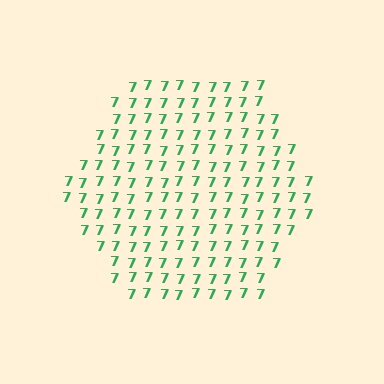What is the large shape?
The large shape is a hexagon.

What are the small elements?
The small elements are digit 7's.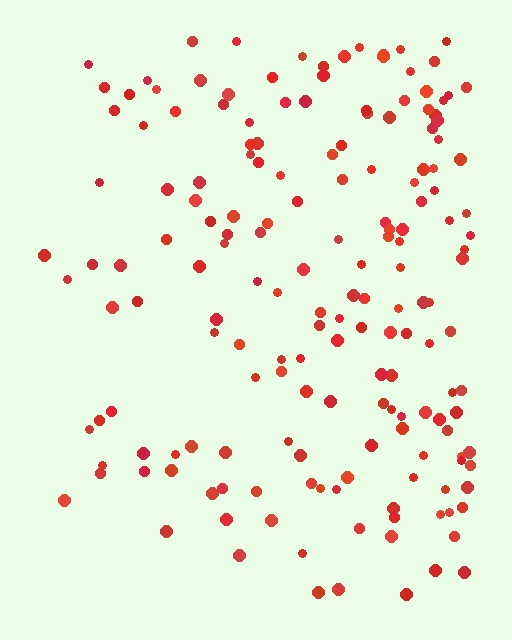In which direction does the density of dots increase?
From left to right, with the right side densest.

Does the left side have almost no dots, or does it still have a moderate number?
Still a moderate number, just noticeably fewer than the right.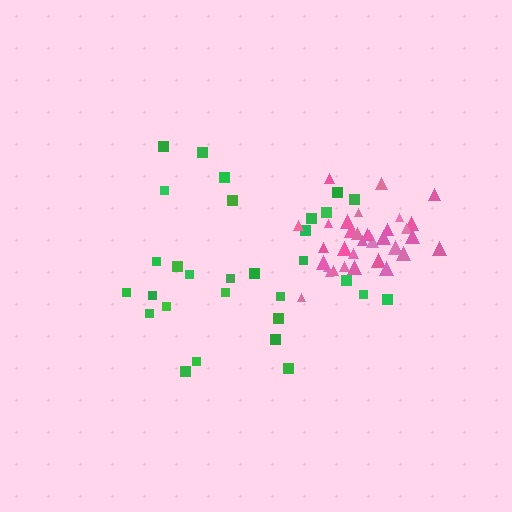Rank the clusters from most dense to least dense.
pink, green.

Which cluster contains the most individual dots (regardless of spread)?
Pink (34).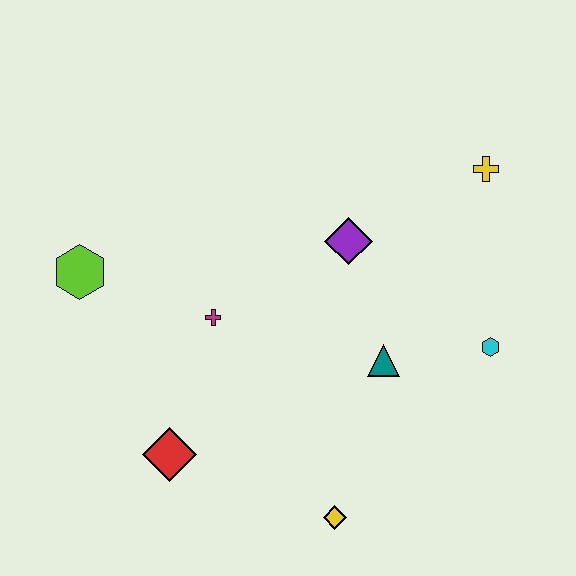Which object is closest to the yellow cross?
The purple diamond is closest to the yellow cross.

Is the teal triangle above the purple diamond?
No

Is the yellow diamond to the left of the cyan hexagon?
Yes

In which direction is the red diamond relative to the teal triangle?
The red diamond is to the left of the teal triangle.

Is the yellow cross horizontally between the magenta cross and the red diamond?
No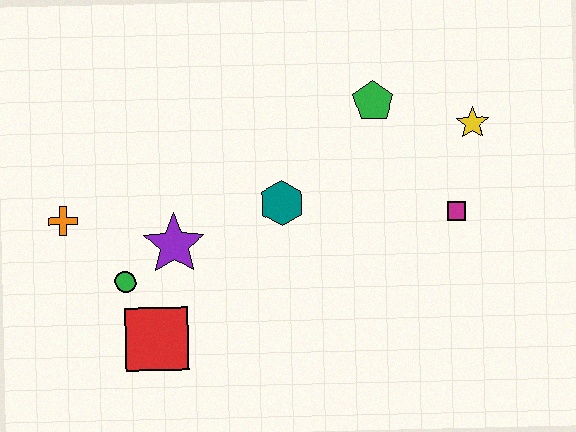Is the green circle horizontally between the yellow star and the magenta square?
No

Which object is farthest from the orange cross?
The yellow star is farthest from the orange cross.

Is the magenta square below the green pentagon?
Yes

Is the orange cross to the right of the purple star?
No